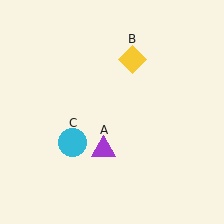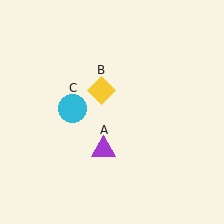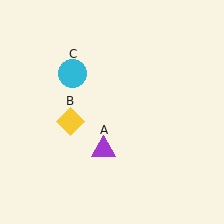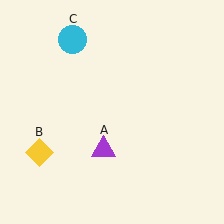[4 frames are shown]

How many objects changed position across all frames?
2 objects changed position: yellow diamond (object B), cyan circle (object C).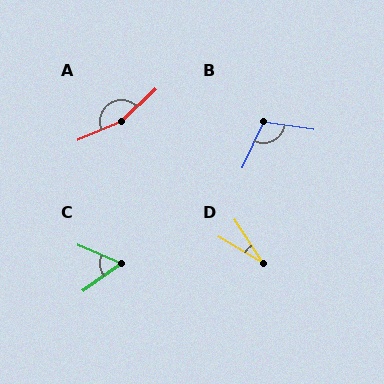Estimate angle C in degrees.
Approximately 59 degrees.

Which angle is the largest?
A, at approximately 160 degrees.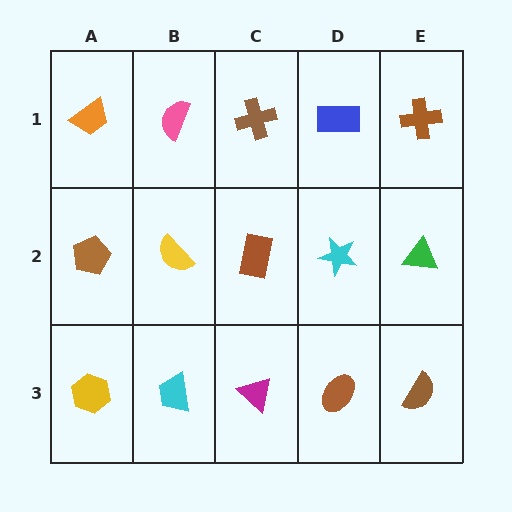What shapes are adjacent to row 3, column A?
A brown pentagon (row 2, column A), a cyan trapezoid (row 3, column B).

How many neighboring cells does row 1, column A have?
2.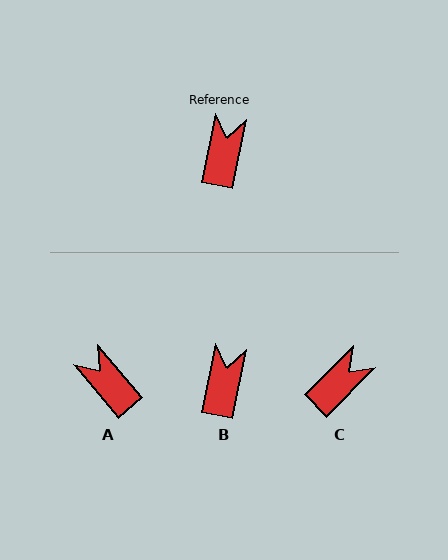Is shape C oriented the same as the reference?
No, it is off by about 34 degrees.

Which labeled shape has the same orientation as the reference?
B.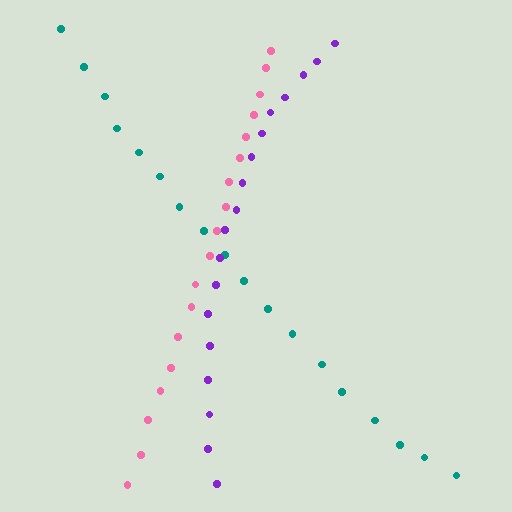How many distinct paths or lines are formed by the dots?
There are 3 distinct paths.